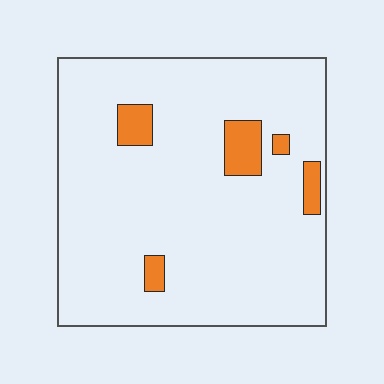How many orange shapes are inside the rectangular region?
5.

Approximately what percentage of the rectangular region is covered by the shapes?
Approximately 10%.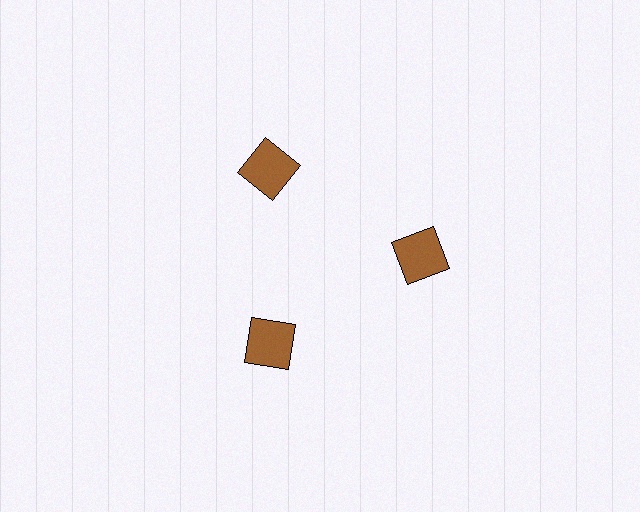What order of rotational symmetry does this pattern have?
This pattern has 3-fold rotational symmetry.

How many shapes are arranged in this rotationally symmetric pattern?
There are 3 shapes, arranged in 3 groups of 1.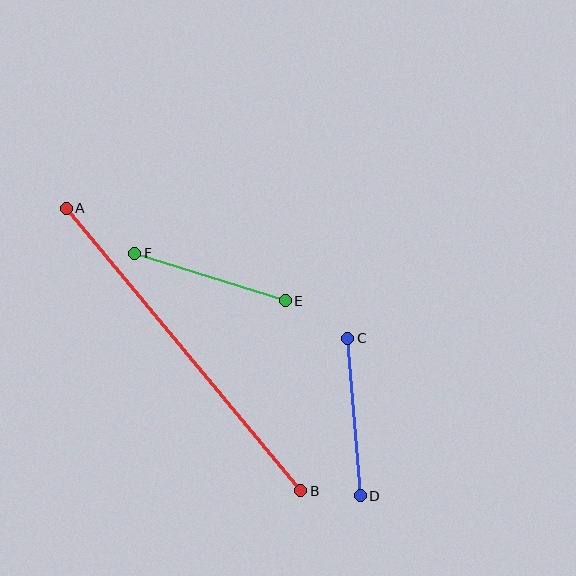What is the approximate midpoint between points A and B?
The midpoint is at approximately (184, 350) pixels.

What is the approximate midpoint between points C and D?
The midpoint is at approximately (354, 417) pixels.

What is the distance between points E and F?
The distance is approximately 157 pixels.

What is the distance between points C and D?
The distance is approximately 158 pixels.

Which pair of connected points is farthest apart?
Points A and B are farthest apart.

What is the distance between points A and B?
The distance is approximately 367 pixels.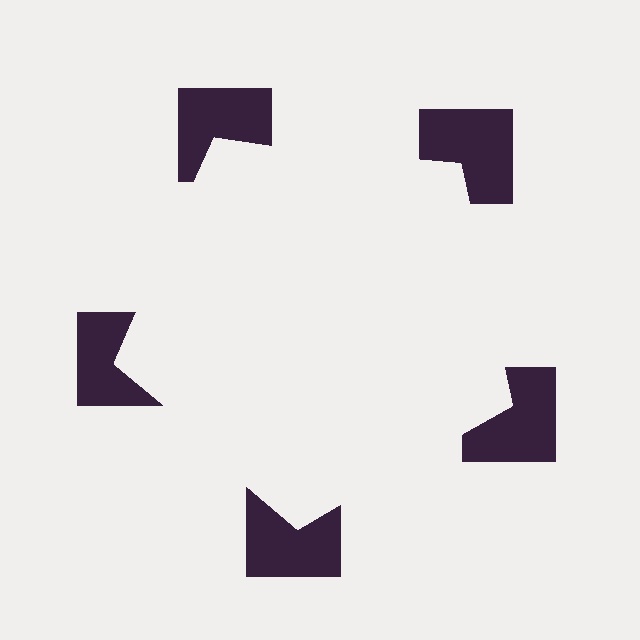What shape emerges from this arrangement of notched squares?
An illusory pentagon — its edges are inferred from the aligned wedge cuts in the notched squares, not physically drawn.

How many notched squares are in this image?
There are 5 — one at each vertex of the illusory pentagon.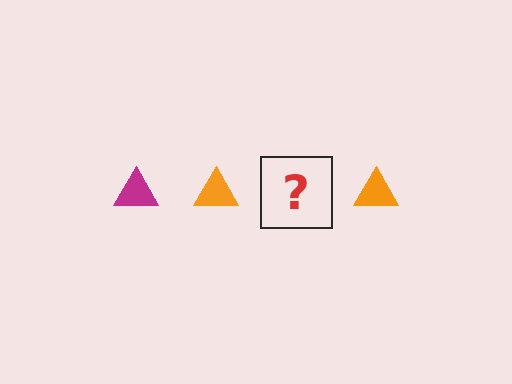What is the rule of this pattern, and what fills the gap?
The rule is that the pattern cycles through magenta, orange triangles. The gap should be filled with a magenta triangle.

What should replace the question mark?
The question mark should be replaced with a magenta triangle.